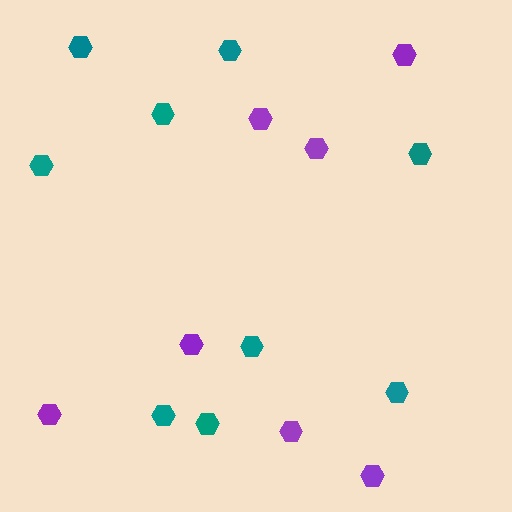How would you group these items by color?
There are 2 groups: one group of teal hexagons (9) and one group of purple hexagons (7).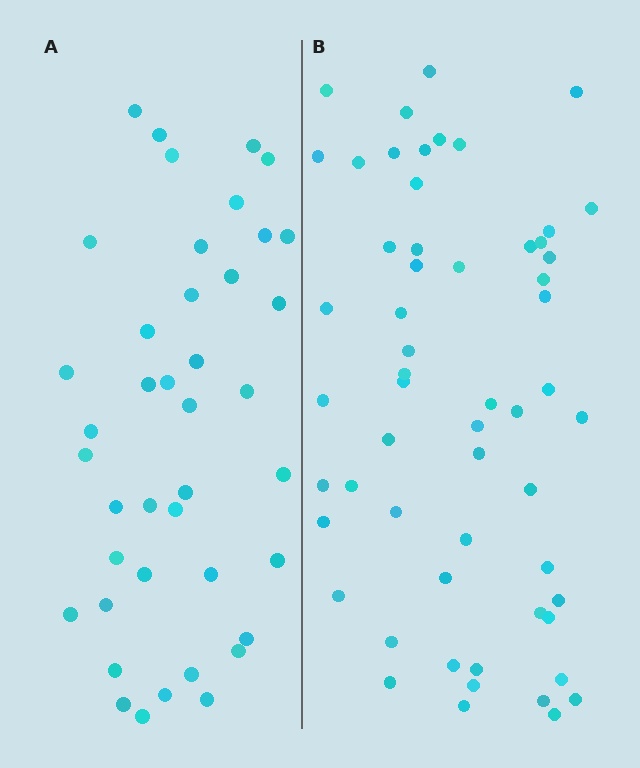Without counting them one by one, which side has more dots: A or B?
Region B (the right region) has more dots.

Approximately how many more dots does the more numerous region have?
Region B has approximately 15 more dots than region A.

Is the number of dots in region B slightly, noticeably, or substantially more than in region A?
Region B has noticeably more, but not dramatically so. The ratio is roughly 1.4 to 1.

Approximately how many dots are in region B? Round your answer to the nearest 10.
About 60 dots. (The exact count is 57, which rounds to 60.)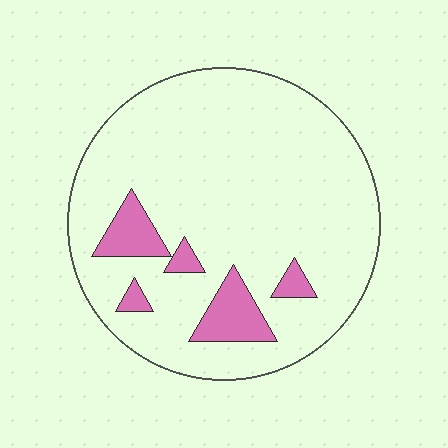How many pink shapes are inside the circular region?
5.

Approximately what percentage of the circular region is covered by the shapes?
Approximately 10%.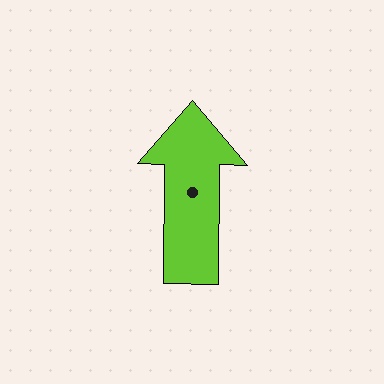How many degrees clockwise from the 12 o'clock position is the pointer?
Approximately 1 degrees.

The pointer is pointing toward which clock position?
Roughly 12 o'clock.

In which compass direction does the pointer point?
North.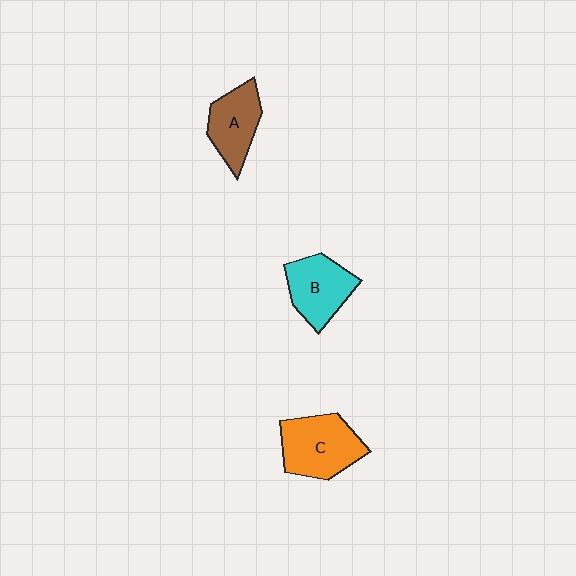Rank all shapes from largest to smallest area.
From largest to smallest: C (orange), B (cyan), A (brown).